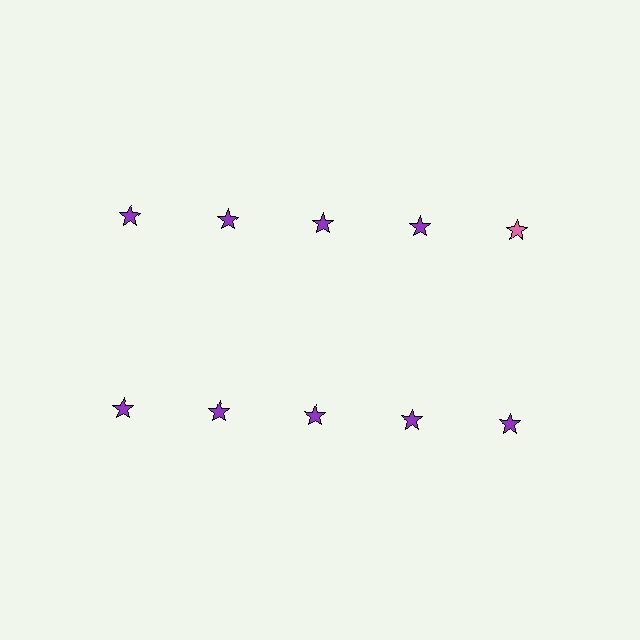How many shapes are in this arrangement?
There are 10 shapes arranged in a grid pattern.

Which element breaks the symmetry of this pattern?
The pink star in the top row, rightmost column breaks the symmetry. All other shapes are purple stars.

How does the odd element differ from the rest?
It has a different color: pink instead of purple.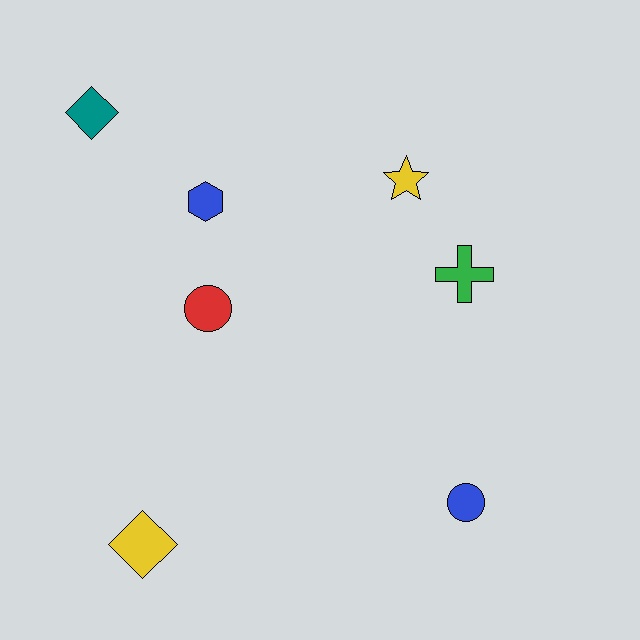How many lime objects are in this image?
There are no lime objects.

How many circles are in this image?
There are 2 circles.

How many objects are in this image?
There are 7 objects.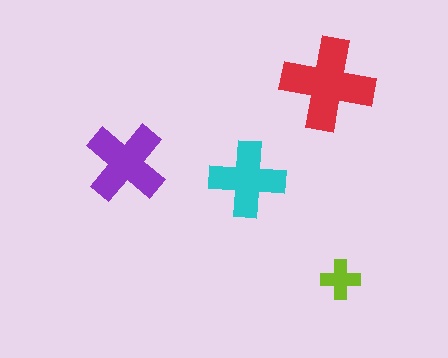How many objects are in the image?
There are 4 objects in the image.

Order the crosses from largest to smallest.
the red one, the purple one, the cyan one, the lime one.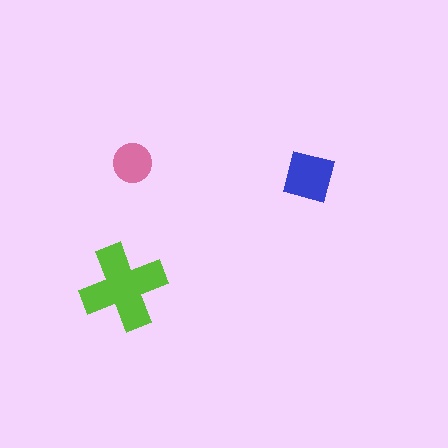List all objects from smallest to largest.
The pink circle, the blue square, the lime cross.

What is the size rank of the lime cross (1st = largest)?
1st.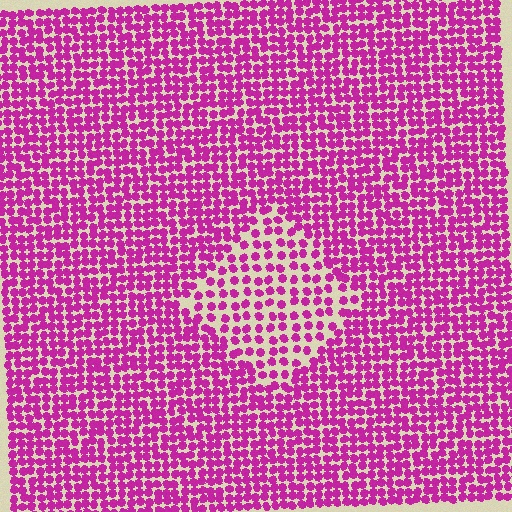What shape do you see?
I see a diamond.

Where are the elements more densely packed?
The elements are more densely packed outside the diamond boundary.